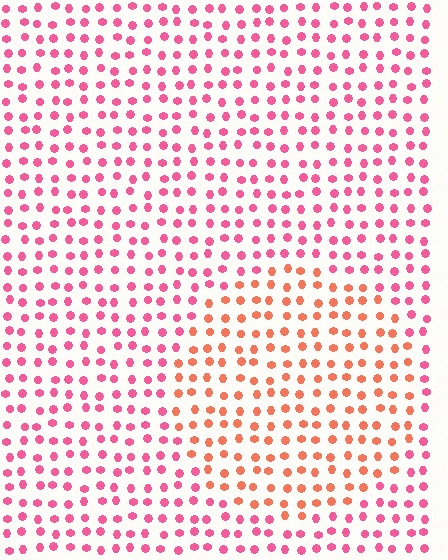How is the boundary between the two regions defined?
The boundary is defined purely by a slight shift in hue (about 35 degrees). Spacing, size, and orientation are identical on both sides.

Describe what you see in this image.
The image is filled with small pink elements in a uniform arrangement. A circle-shaped region is visible where the elements are tinted to a slightly different hue, forming a subtle color boundary.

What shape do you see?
I see a circle.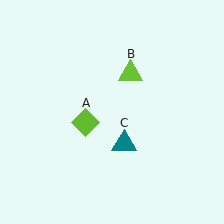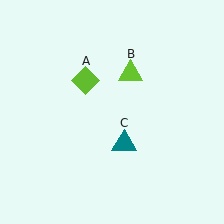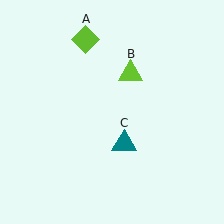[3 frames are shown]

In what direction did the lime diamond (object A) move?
The lime diamond (object A) moved up.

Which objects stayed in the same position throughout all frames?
Lime triangle (object B) and teal triangle (object C) remained stationary.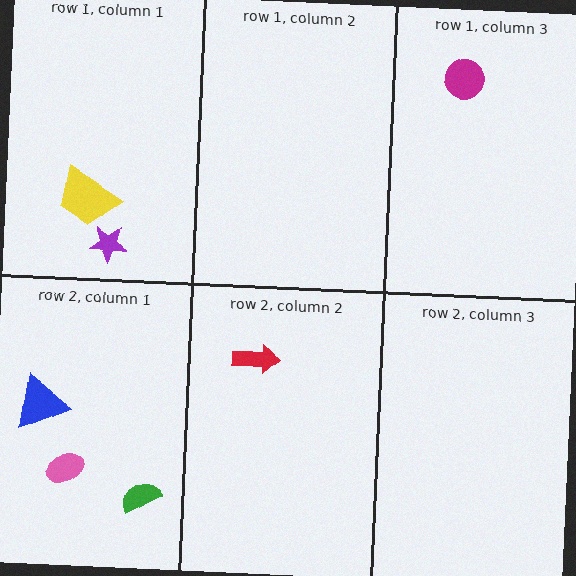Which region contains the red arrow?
The row 2, column 2 region.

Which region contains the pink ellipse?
The row 2, column 1 region.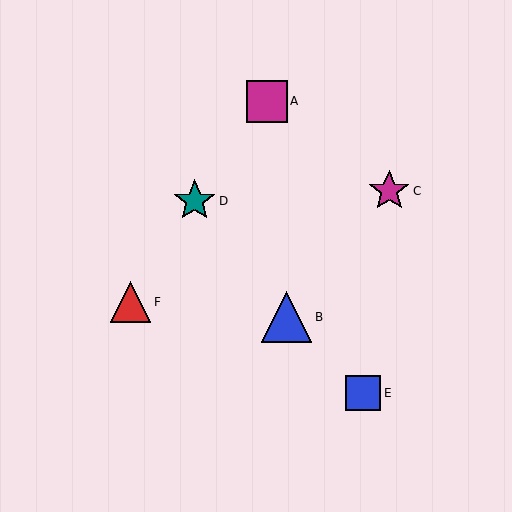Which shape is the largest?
The blue triangle (labeled B) is the largest.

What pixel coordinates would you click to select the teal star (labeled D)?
Click at (195, 201) to select the teal star D.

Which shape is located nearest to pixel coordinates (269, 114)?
The magenta square (labeled A) at (267, 101) is nearest to that location.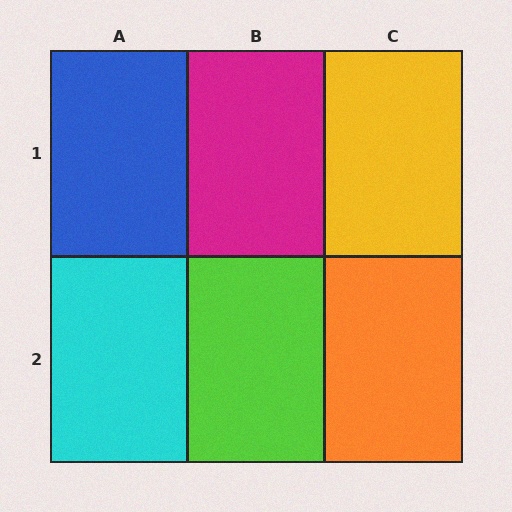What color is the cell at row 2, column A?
Cyan.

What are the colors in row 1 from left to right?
Blue, magenta, yellow.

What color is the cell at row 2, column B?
Lime.